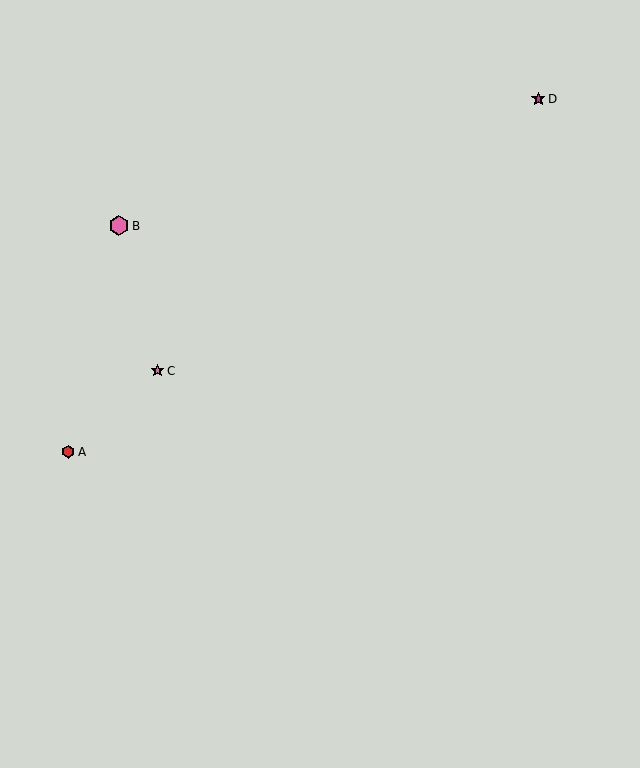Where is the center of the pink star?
The center of the pink star is at (157, 371).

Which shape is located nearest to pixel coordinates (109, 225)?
The pink hexagon (labeled B) at (119, 226) is nearest to that location.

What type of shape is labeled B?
Shape B is a pink hexagon.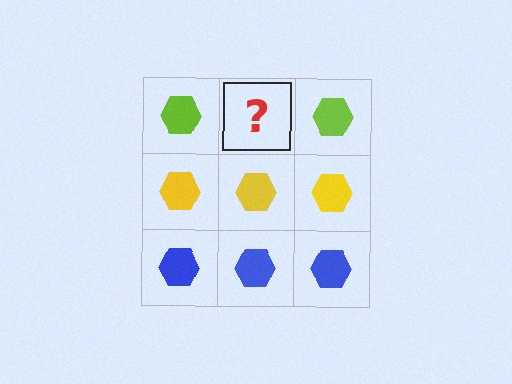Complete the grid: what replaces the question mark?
The question mark should be replaced with a lime hexagon.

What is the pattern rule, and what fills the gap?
The rule is that each row has a consistent color. The gap should be filled with a lime hexagon.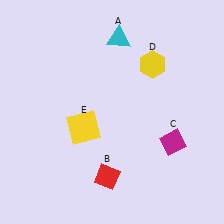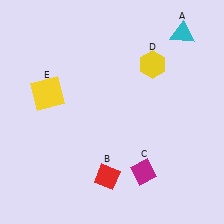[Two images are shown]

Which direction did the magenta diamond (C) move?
The magenta diamond (C) moved down.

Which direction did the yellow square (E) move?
The yellow square (E) moved left.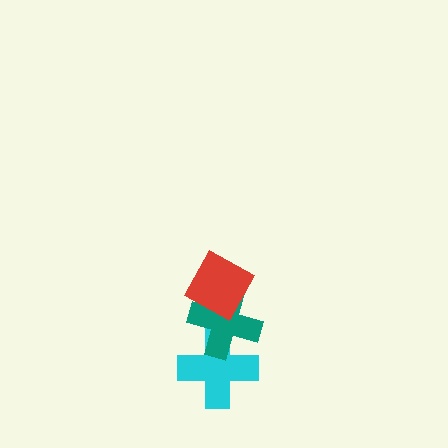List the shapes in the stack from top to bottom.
From top to bottom: the red diamond, the teal cross, the cyan cross.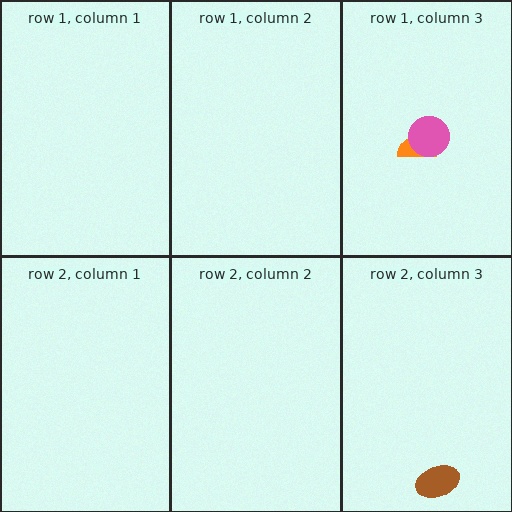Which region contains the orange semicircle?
The row 1, column 3 region.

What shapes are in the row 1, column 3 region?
The orange semicircle, the pink circle.